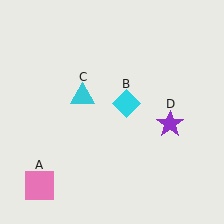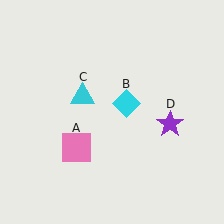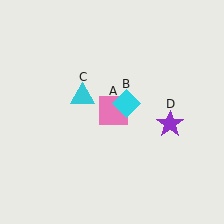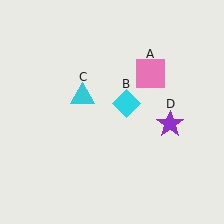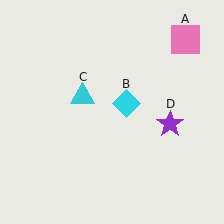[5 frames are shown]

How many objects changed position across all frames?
1 object changed position: pink square (object A).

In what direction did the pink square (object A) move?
The pink square (object A) moved up and to the right.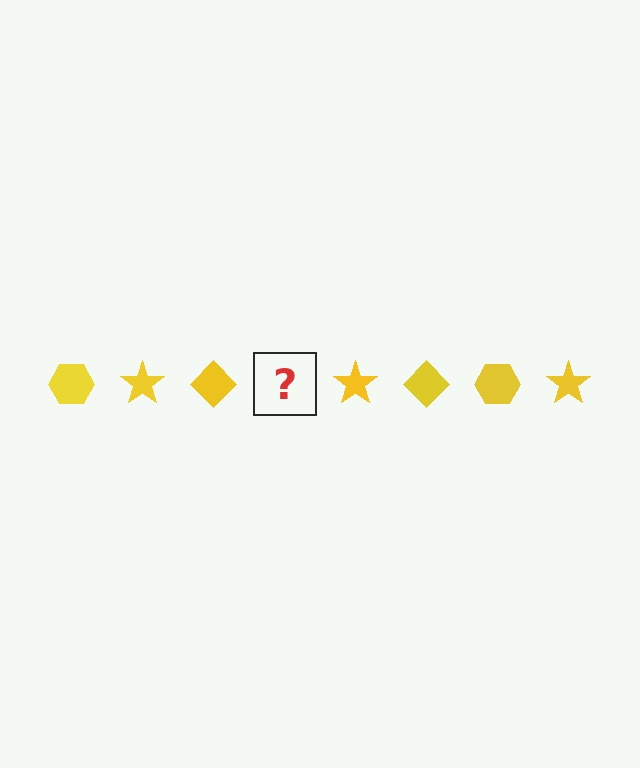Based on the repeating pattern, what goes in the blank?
The blank should be a yellow hexagon.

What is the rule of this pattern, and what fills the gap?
The rule is that the pattern cycles through hexagon, star, diamond shapes in yellow. The gap should be filled with a yellow hexagon.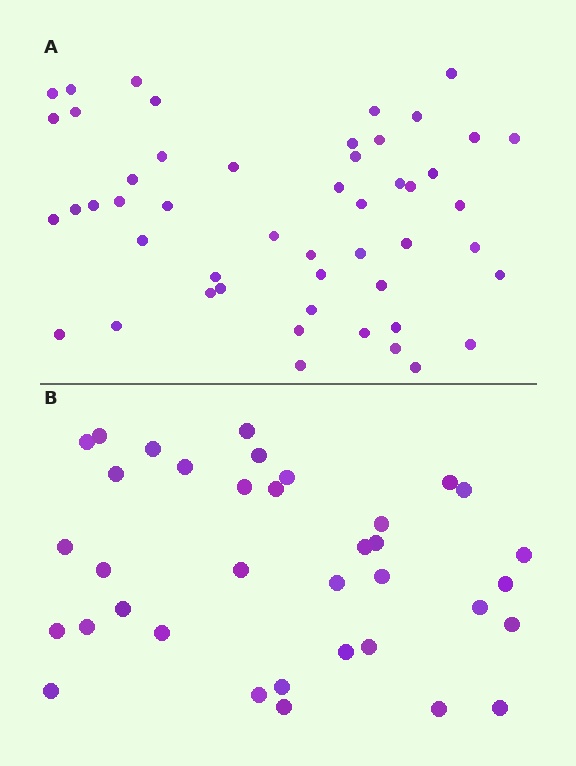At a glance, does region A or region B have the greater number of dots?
Region A (the top region) has more dots.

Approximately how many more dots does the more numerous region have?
Region A has approximately 15 more dots than region B.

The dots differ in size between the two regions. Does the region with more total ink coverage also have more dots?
No. Region B has more total ink coverage because its dots are larger, but region A actually contains more individual dots. Total area can be misleading — the number of items is what matters here.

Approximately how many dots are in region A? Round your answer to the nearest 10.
About 50 dots.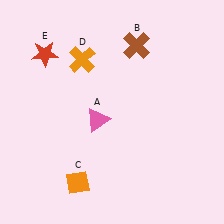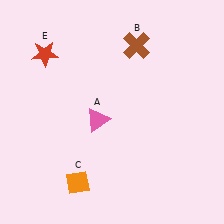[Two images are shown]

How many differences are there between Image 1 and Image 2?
There is 1 difference between the two images.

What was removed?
The orange cross (D) was removed in Image 2.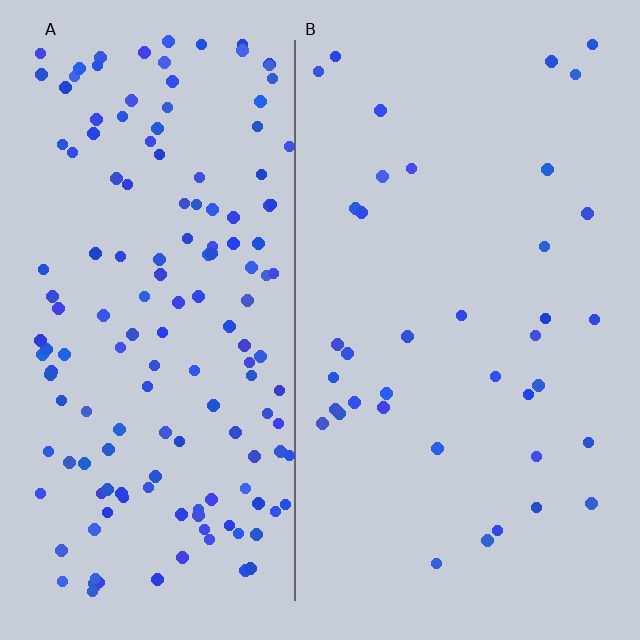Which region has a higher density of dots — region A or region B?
A (the left).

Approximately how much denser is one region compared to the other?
Approximately 3.9× — region A over region B.